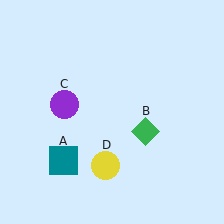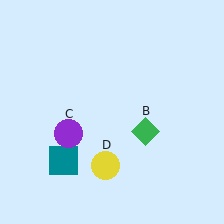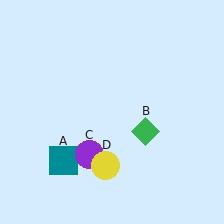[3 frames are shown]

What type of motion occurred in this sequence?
The purple circle (object C) rotated counterclockwise around the center of the scene.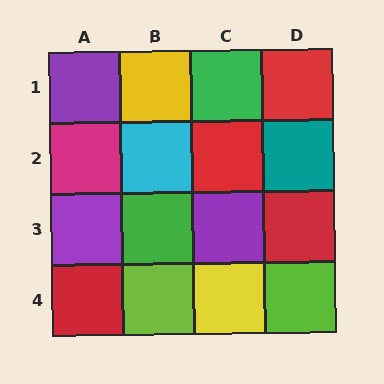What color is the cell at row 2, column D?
Teal.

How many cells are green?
2 cells are green.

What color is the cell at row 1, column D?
Red.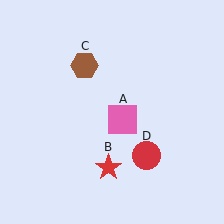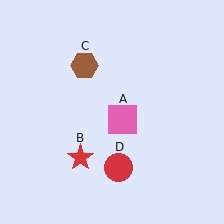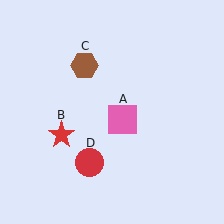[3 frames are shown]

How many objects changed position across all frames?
2 objects changed position: red star (object B), red circle (object D).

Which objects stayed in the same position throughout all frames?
Pink square (object A) and brown hexagon (object C) remained stationary.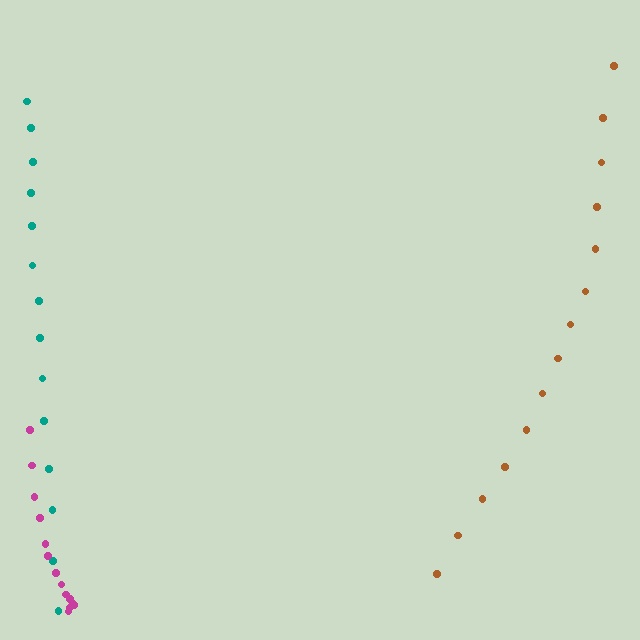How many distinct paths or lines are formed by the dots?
There are 3 distinct paths.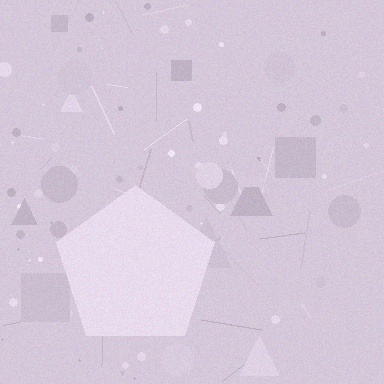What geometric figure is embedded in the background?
A pentagon is embedded in the background.